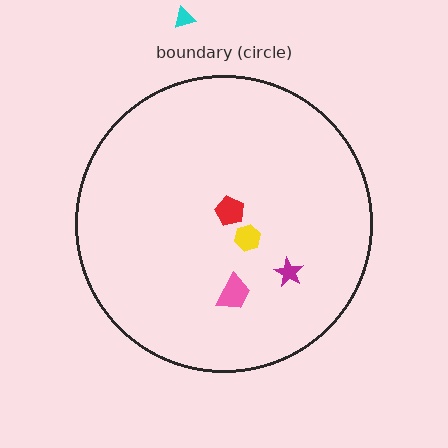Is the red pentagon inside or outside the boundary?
Inside.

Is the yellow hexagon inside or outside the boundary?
Inside.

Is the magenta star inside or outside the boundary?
Inside.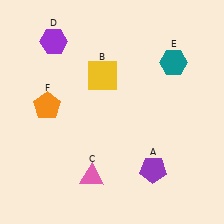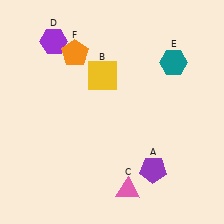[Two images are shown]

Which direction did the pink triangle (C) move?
The pink triangle (C) moved right.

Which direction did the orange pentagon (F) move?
The orange pentagon (F) moved up.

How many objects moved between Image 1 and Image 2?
2 objects moved between the two images.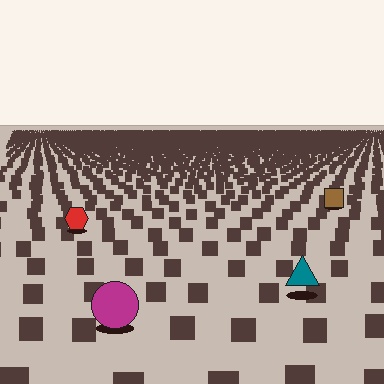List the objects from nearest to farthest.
From nearest to farthest: the magenta circle, the teal triangle, the red hexagon, the brown square.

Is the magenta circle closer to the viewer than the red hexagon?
Yes. The magenta circle is closer — you can tell from the texture gradient: the ground texture is coarser near it.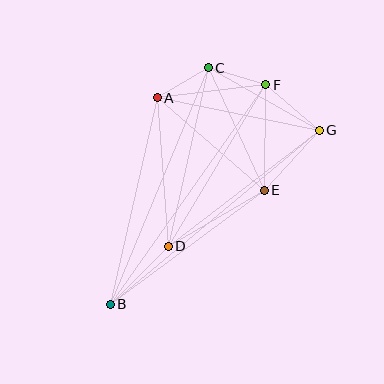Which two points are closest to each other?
Points A and C are closest to each other.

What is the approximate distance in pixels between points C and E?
The distance between C and E is approximately 135 pixels.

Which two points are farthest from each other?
Points B and G are farthest from each other.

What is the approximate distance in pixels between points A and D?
The distance between A and D is approximately 149 pixels.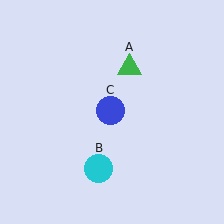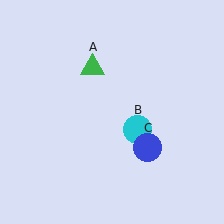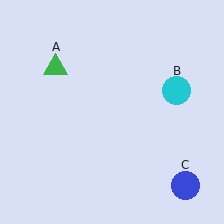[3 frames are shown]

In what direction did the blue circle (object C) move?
The blue circle (object C) moved down and to the right.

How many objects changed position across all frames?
3 objects changed position: green triangle (object A), cyan circle (object B), blue circle (object C).